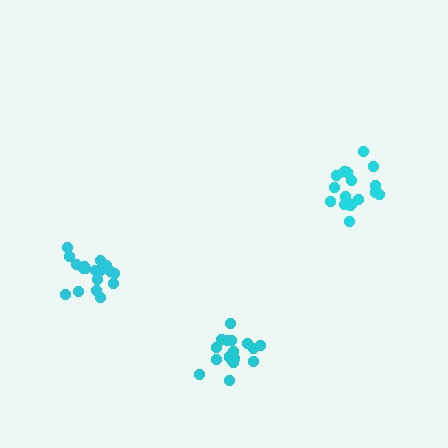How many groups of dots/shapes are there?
There are 3 groups.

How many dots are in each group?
Group 1: 19 dots, Group 2: 17 dots, Group 3: 18 dots (54 total).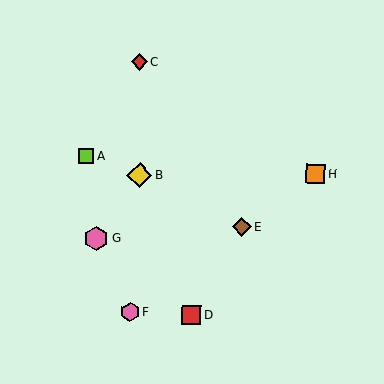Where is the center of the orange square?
The center of the orange square is at (316, 173).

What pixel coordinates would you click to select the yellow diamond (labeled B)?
Click at (140, 175) to select the yellow diamond B.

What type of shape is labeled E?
Shape E is a brown diamond.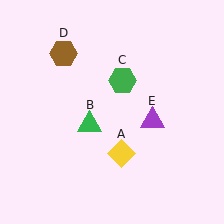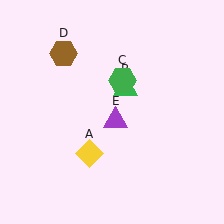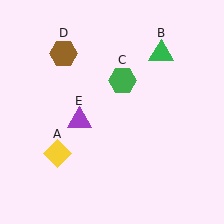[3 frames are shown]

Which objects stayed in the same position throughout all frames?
Green hexagon (object C) and brown hexagon (object D) remained stationary.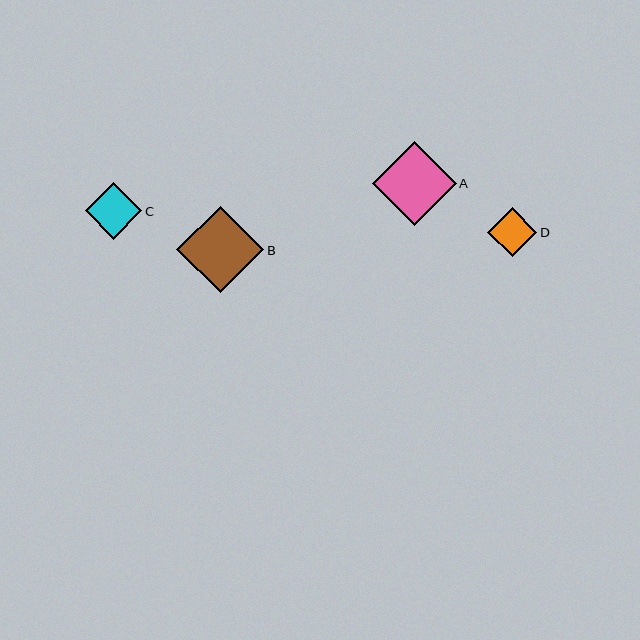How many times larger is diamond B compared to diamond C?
Diamond B is approximately 1.5 times the size of diamond C.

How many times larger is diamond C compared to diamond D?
Diamond C is approximately 1.1 times the size of diamond D.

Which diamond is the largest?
Diamond B is the largest with a size of approximately 87 pixels.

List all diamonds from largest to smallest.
From largest to smallest: B, A, C, D.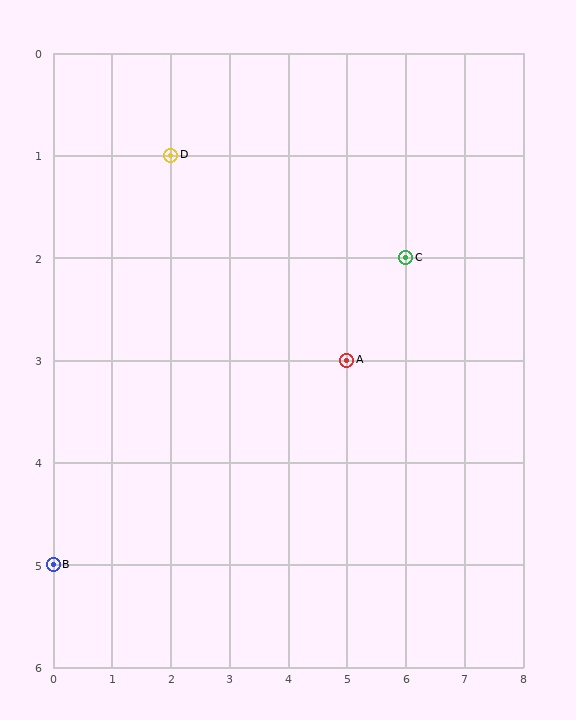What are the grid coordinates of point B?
Point B is at grid coordinates (0, 5).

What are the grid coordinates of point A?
Point A is at grid coordinates (5, 3).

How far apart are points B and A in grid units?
Points B and A are 5 columns and 2 rows apart (about 5.4 grid units diagonally).